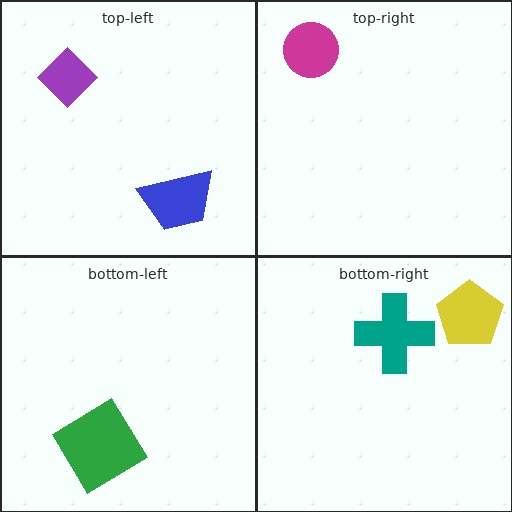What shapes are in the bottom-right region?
The teal cross, the yellow pentagon.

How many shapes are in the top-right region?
1.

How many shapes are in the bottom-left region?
1.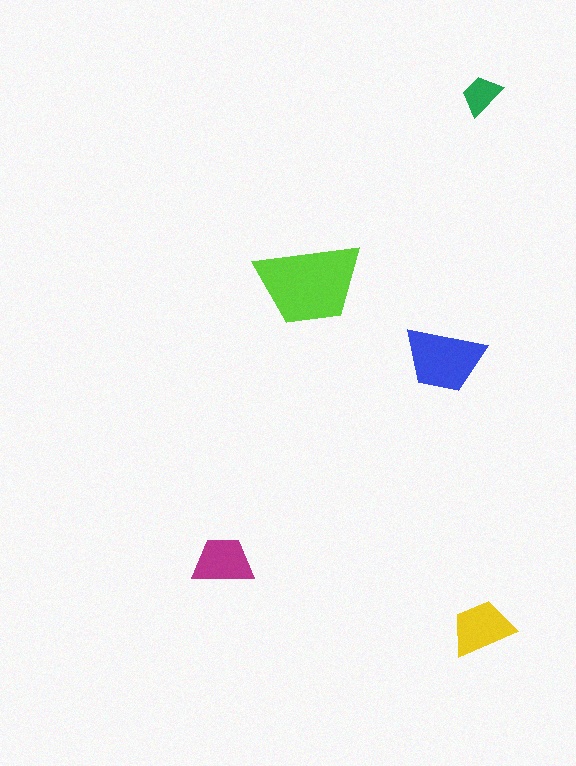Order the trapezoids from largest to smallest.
the lime one, the blue one, the yellow one, the magenta one, the green one.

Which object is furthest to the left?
The magenta trapezoid is leftmost.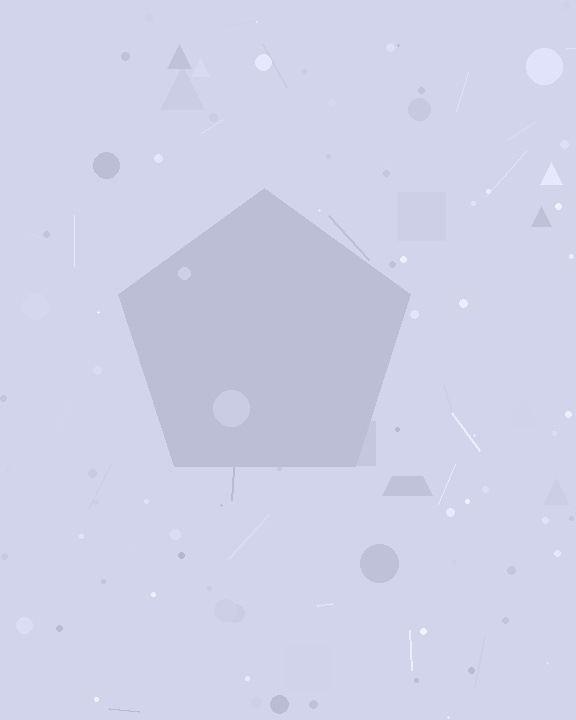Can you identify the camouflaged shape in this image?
The camouflaged shape is a pentagon.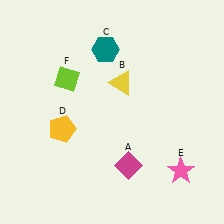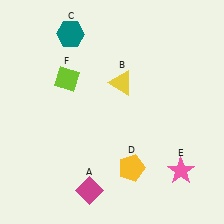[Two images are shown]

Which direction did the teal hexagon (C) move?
The teal hexagon (C) moved left.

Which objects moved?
The objects that moved are: the magenta diamond (A), the teal hexagon (C), the yellow pentagon (D).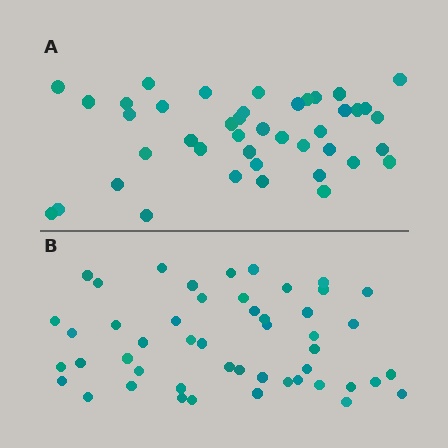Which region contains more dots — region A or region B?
Region B (the bottom region) has more dots.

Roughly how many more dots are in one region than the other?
Region B has roughly 8 or so more dots than region A.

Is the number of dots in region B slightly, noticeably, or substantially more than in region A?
Region B has only slightly more — the two regions are fairly close. The ratio is roughly 1.2 to 1.